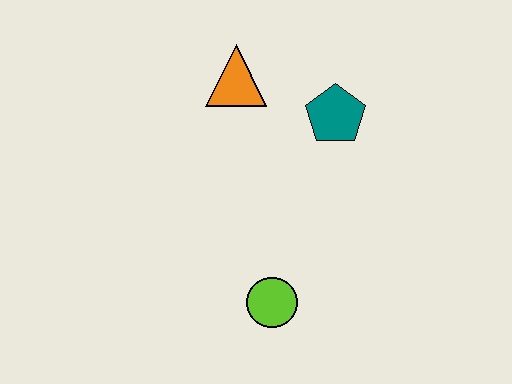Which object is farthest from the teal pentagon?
The lime circle is farthest from the teal pentagon.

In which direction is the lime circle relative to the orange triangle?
The lime circle is below the orange triangle.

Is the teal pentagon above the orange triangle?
No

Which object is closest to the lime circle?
The teal pentagon is closest to the lime circle.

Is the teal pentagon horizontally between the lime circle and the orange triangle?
No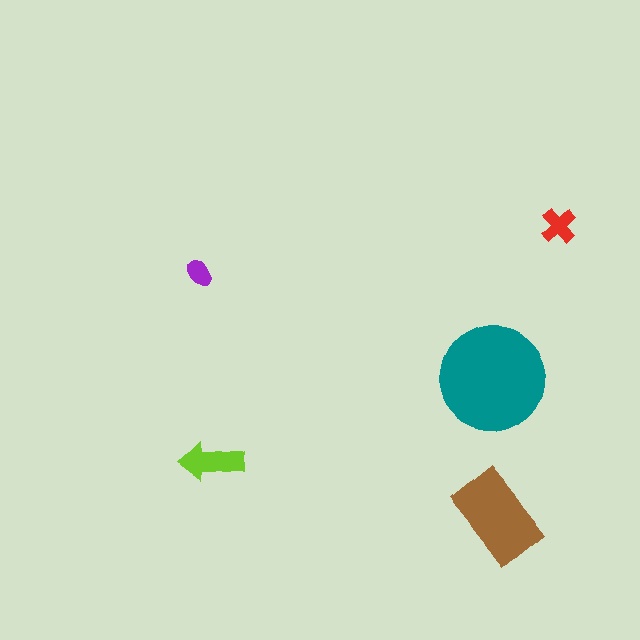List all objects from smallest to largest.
The purple ellipse, the red cross, the lime arrow, the brown rectangle, the teal circle.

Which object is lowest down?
The brown rectangle is bottommost.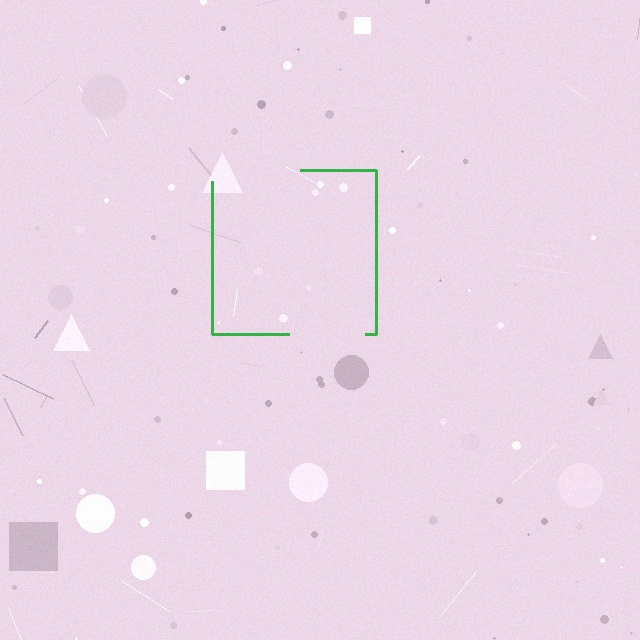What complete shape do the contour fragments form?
The contour fragments form a square.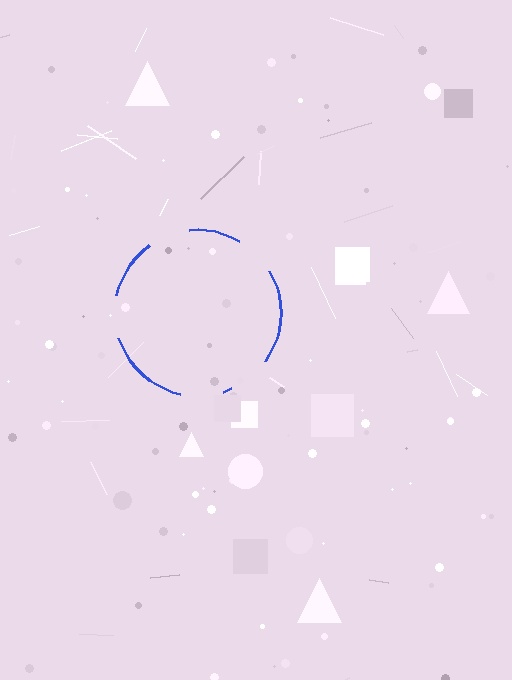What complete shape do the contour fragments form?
The contour fragments form a circle.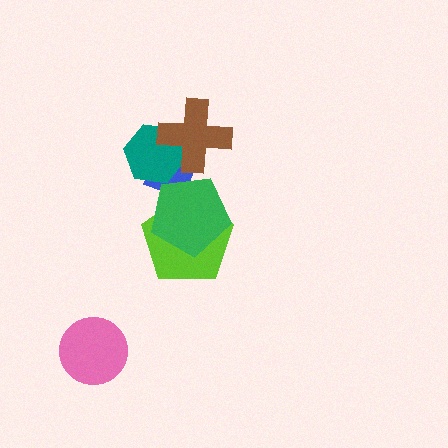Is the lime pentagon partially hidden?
Yes, it is partially covered by another shape.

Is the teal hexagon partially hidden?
Yes, it is partially covered by another shape.